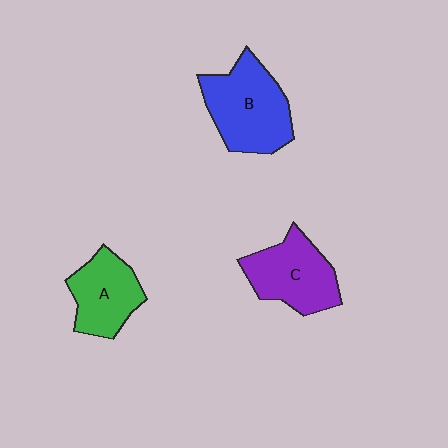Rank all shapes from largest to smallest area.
From largest to smallest: B (blue), C (purple), A (green).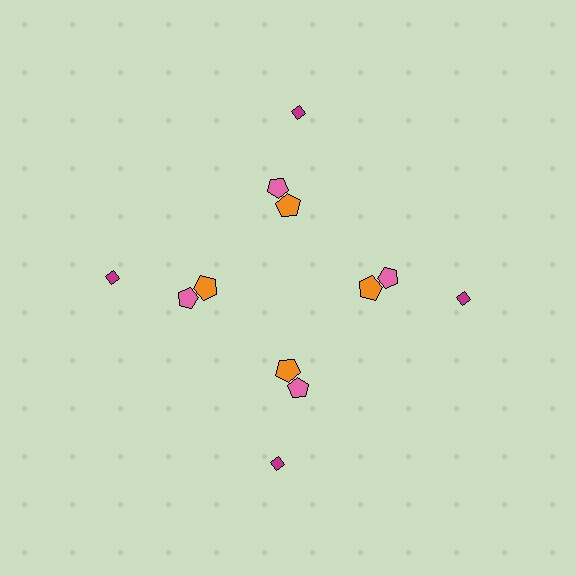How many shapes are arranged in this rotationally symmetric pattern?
There are 12 shapes, arranged in 4 groups of 3.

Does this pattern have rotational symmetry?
Yes, this pattern has 4-fold rotational symmetry. It looks the same after rotating 90 degrees around the center.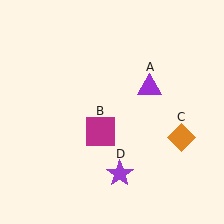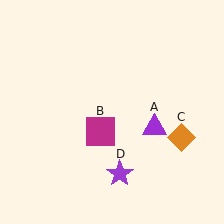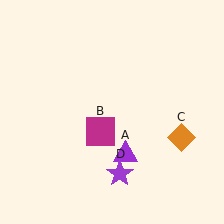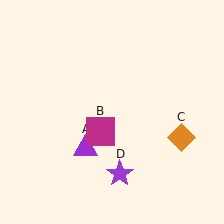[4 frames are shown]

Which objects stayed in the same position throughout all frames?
Magenta square (object B) and orange diamond (object C) and purple star (object D) remained stationary.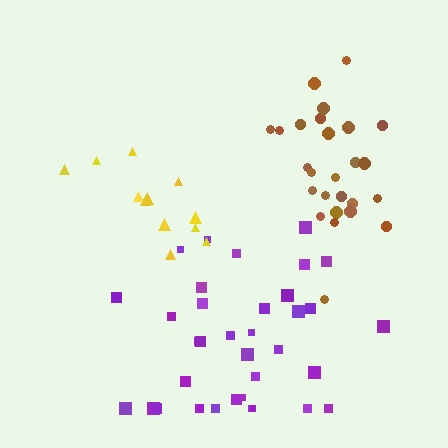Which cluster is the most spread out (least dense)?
Purple.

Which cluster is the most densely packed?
Brown.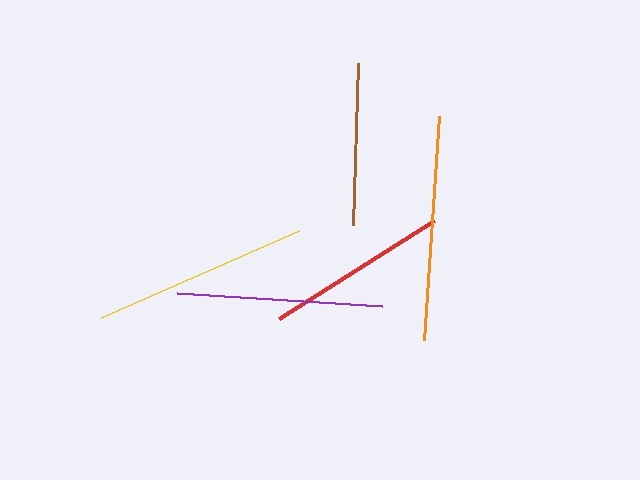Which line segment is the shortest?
The brown line is the shortest at approximately 162 pixels.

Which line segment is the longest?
The orange line is the longest at approximately 225 pixels.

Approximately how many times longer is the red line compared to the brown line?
The red line is approximately 1.1 times the length of the brown line.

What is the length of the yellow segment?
The yellow segment is approximately 216 pixels long.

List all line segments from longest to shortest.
From longest to shortest: orange, yellow, purple, red, brown.